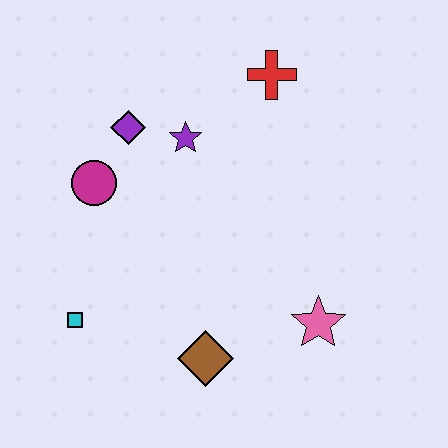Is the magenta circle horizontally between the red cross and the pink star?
No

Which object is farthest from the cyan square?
The red cross is farthest from the cyan square.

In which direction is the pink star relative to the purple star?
The pink star is below the purple star.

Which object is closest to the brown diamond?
The pink star is closest to the brown diamond.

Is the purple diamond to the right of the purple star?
No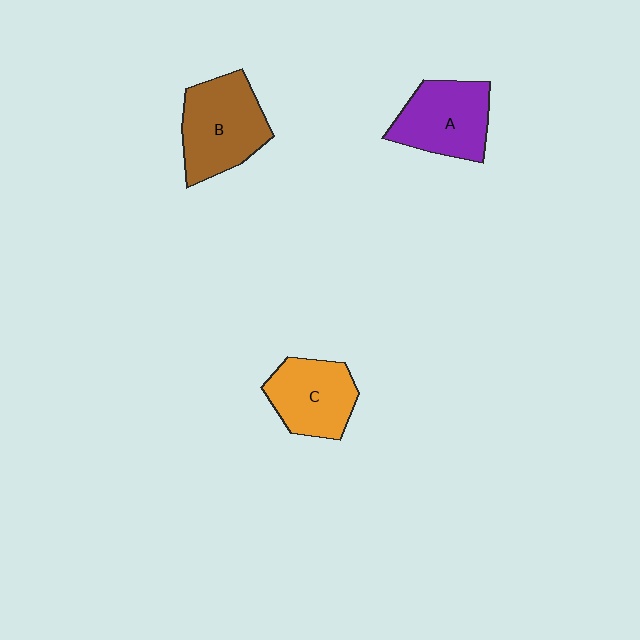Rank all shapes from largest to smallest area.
From largest to smallest: B (brown), A (purple), C (orange).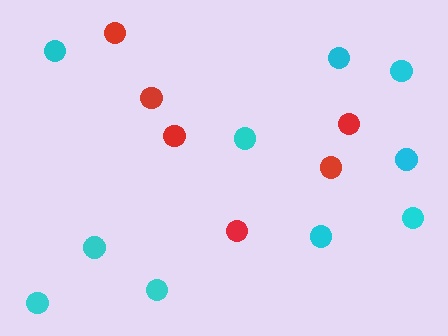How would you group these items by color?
There are 2 groups: one group of cyan circles (10) and one group of red circles (6).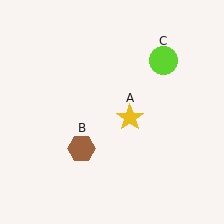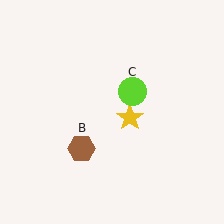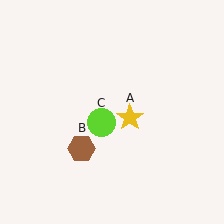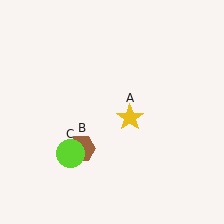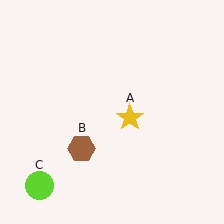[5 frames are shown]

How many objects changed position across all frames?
1 object changed position: lime circle (object C).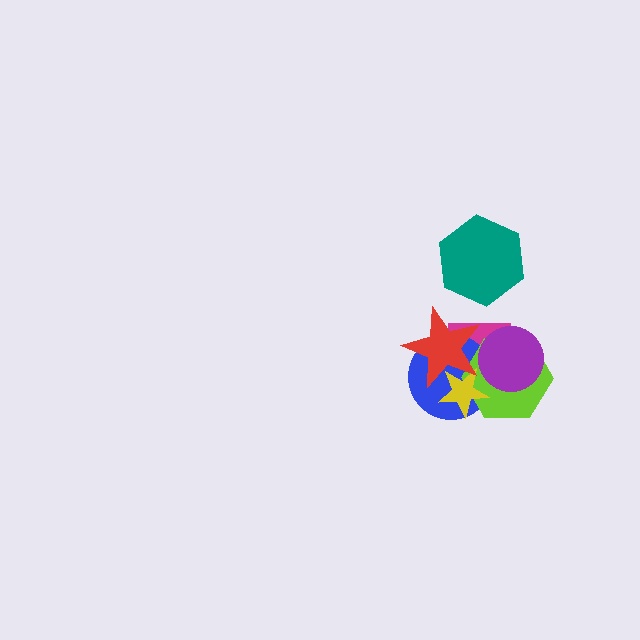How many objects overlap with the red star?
4 objects overlap with the red star.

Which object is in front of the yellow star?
The red star is in front of the yellow star.